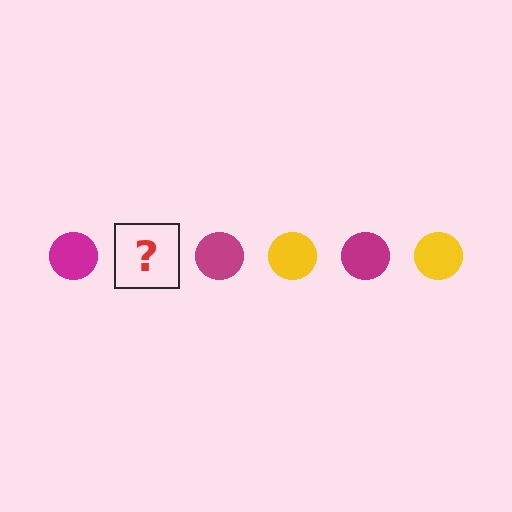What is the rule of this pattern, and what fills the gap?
The rule is that the pattern cycles through magenta, yellow circles. The gap should be filled with a yellow circle.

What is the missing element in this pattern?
The missing element is a yellow circle.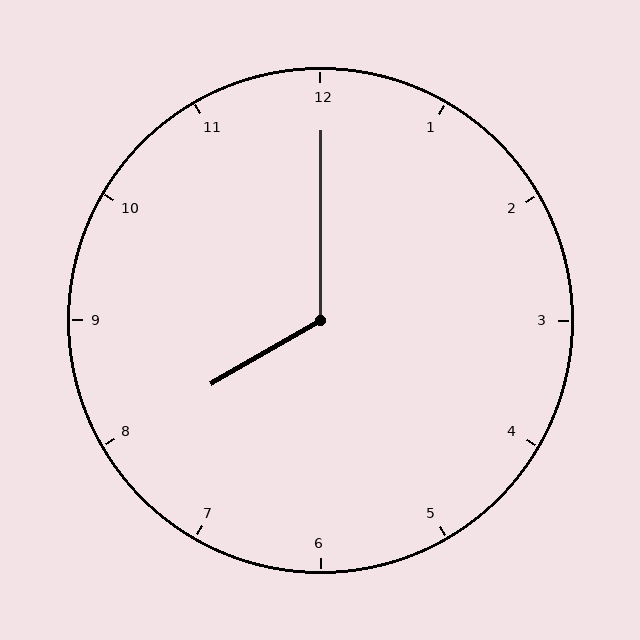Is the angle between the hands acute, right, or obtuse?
It is obtuse.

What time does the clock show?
8:00.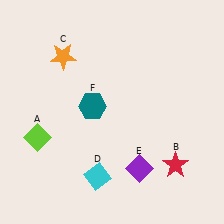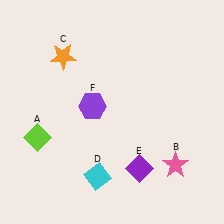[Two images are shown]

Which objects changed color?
B changed from red to pink. F changed from teal to purple.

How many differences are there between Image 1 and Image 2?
There are 2 differences between the two images.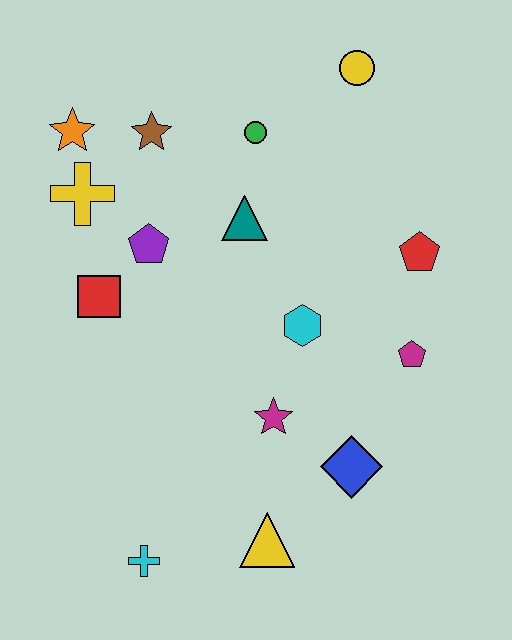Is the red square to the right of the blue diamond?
No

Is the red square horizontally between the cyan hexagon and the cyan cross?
No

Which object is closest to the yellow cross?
The orange star is closest to the yellow cross.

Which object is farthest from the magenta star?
The yellow circle is farthest from the magenta star.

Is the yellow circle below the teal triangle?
No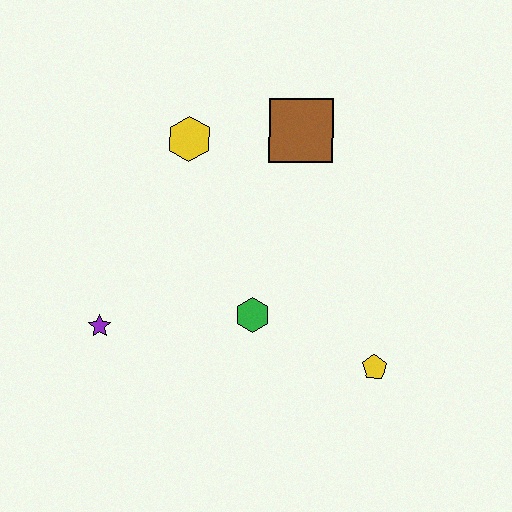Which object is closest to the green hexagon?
The yellow pentagon is closest to the green hexagon.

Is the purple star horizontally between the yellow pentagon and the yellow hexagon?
No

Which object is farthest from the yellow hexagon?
The yellow pentagon is farthest from the yellow hexagon.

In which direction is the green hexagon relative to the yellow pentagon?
The green hexagon is to the left of the yellow pentagon.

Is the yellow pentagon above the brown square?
No